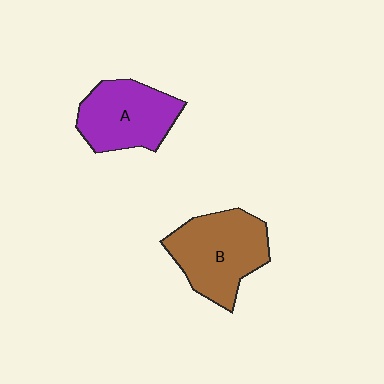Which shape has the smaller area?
Shape A (purple).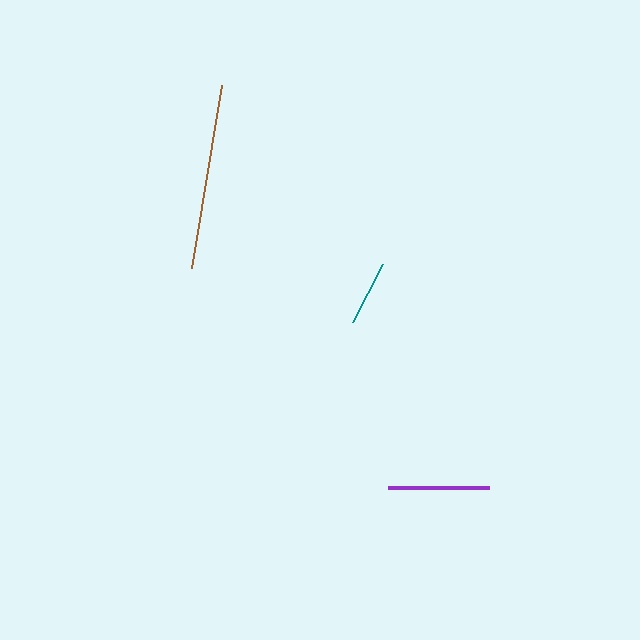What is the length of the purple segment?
The purple segment is approximately 101 pixels long.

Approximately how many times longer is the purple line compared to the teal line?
The purple line is approximately 1.6 times the length of the teal line.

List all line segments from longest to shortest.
From longest to shortest: brown, purple, teal.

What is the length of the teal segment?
The teal segment is approximately 65 pixels long.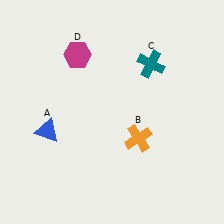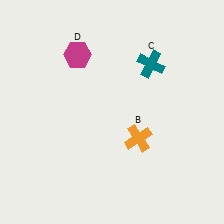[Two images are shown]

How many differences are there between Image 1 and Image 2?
There is 1 difference between the two images.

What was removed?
The blue triangle (A) was removed in Image 2.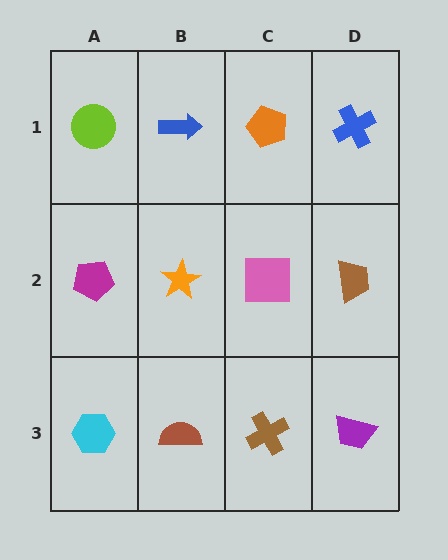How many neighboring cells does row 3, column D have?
2.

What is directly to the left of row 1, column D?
An orange pentagon.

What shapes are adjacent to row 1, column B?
An orange star (row 2, column B), a lime circle (row 1, column A), an orange pentagon (row 1, column C).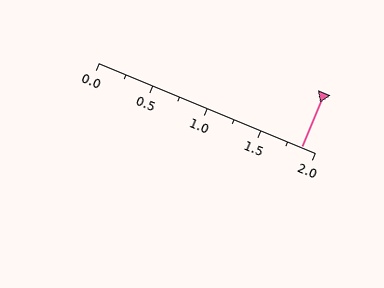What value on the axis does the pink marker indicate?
The marker indicates approximately 1.88.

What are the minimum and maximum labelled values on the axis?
The axis runs from 0.0 to 2.0.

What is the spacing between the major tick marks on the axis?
The major ticks are spaced 0.5 apart.